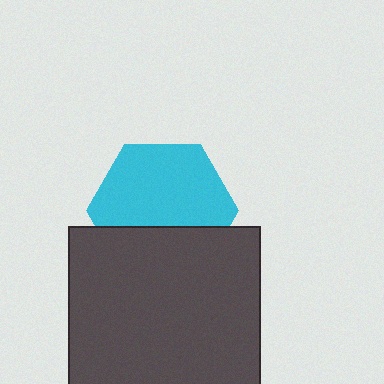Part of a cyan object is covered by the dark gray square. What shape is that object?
It is a hexagon.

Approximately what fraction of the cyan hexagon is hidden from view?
Roughly 36% of the cyan hexagon is hidden behind the dark gray square.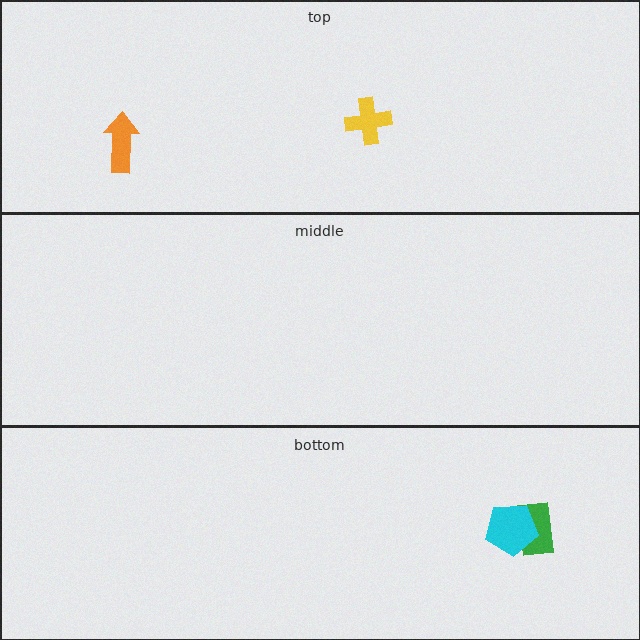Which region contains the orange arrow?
The top region.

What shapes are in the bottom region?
The green rectangle, the cyan pentagon.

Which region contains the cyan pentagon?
The bottom region.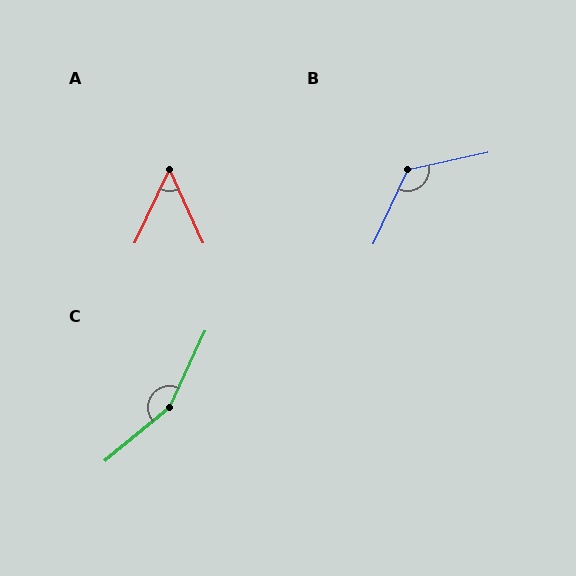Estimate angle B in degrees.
Approximately 127 degrees.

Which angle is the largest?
C, at approximately 155 degrees.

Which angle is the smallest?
A, at approximately 50 degrees.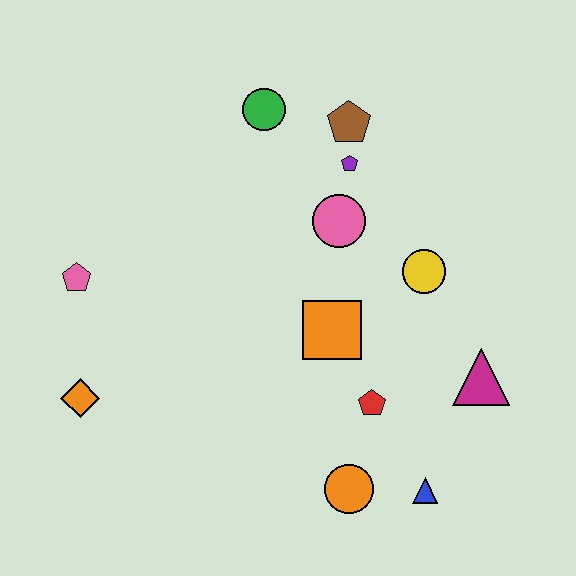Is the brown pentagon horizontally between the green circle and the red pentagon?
Yes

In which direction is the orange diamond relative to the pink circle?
The orange diamond is to the left of the pink circle.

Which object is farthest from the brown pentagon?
The orange diamond is farthest from the brown pentagon.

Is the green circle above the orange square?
Yes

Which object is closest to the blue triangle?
The orange circle is closest to the blue triangle.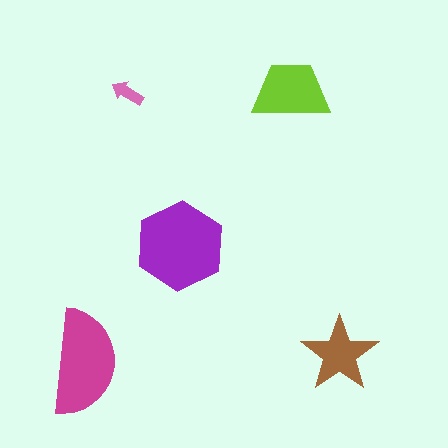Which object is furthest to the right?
The brown star is rightmost.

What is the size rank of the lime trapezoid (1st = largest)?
3rd.